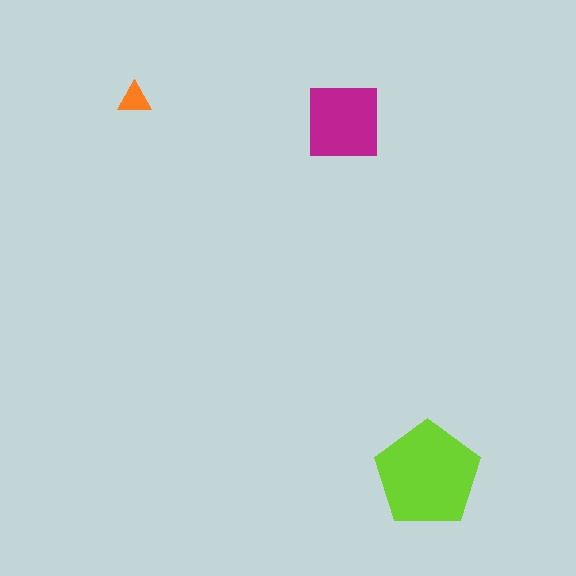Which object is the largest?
The lime pentagon.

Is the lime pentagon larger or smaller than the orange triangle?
Larger.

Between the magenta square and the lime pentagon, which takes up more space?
The lime pentagon.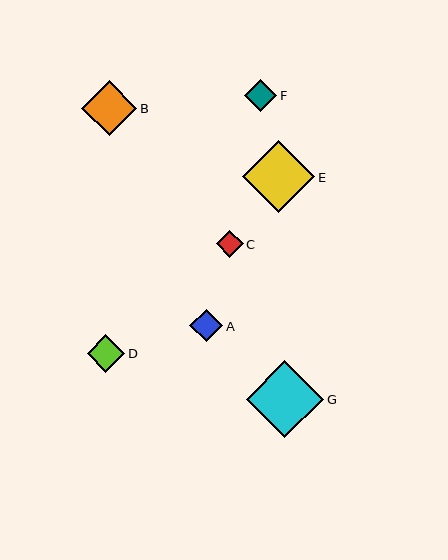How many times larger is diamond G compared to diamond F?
Diamond G is approximately 2.4 times the size of diamond F.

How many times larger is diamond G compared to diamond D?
Diamond G is approximately 2.1 times the size of diamond D.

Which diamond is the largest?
Diamond G is the largest with a size of approximately 78 pixels.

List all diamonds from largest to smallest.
From largest to smallest: G, E, B, D, A, F, C.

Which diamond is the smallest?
Diamond C is the smallest with a size of approximately 27 pixels.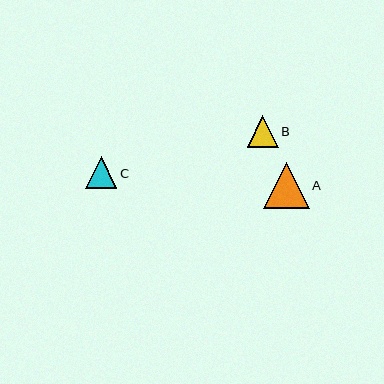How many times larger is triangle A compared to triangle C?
Triangle A is approximately 1.5 times the size of triangle C.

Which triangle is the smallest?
Triangle B is the smallest with a size of approximately 31 pixels.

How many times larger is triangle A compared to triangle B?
Triangle A is approximately 1.5 times the size of triangle B.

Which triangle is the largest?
Triangle A is the largest with a size of approximately 45 pixels.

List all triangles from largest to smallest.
From largest to smallest: A, C, B.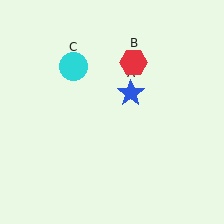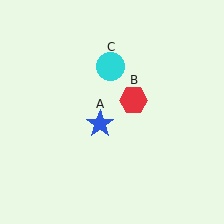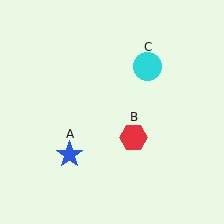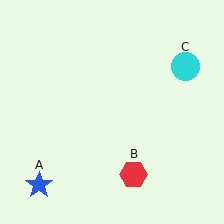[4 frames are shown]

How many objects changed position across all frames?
3 objects changed position: blue star (object A), red hexagon (object B), cyan circle (object C).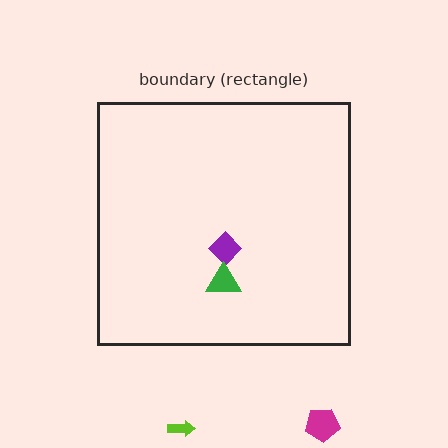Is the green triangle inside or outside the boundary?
Inside.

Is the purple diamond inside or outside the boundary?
Inside.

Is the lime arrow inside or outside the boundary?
Outside.